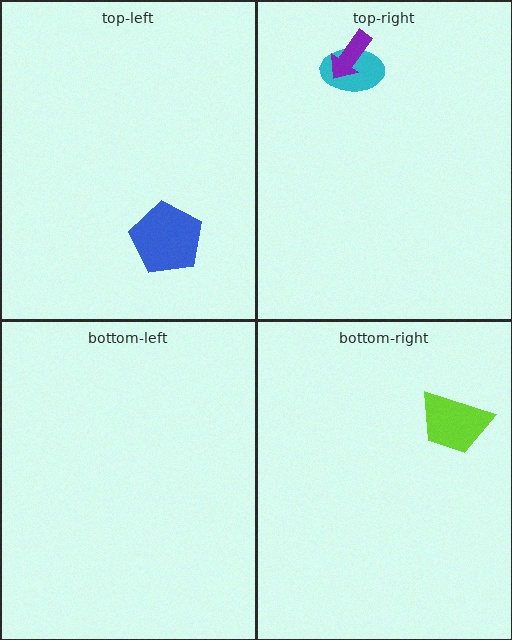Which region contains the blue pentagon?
The top-left region.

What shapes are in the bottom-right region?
The lime trapezoid.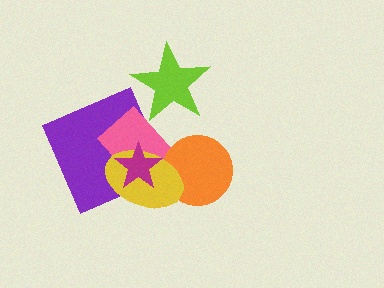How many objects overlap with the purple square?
3 objects overlap with the purple square.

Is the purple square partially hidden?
Yes, it is partially covered by another shape.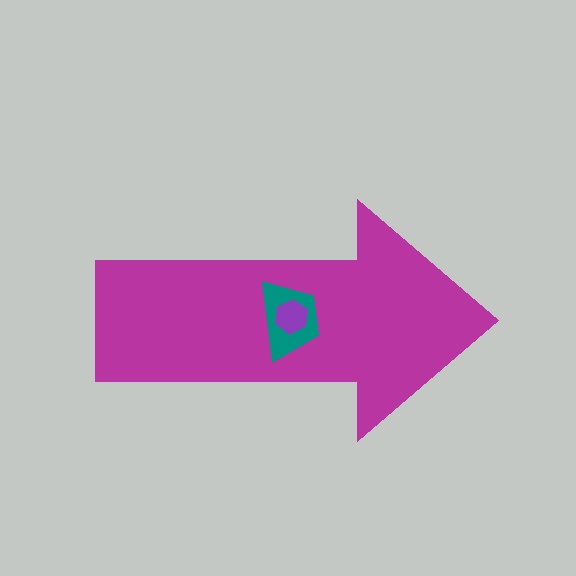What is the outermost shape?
The magenta arrow.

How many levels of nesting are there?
3.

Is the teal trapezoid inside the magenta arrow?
Yes.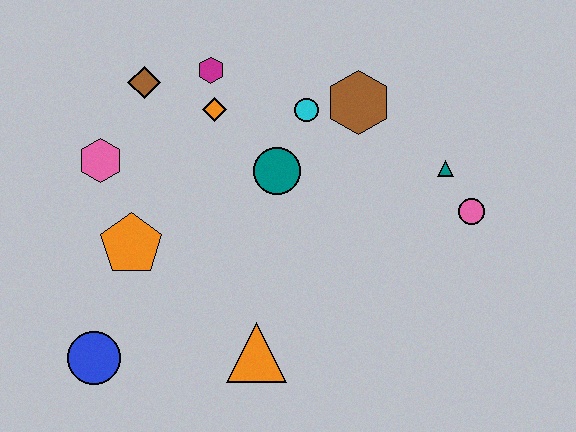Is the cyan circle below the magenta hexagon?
Yes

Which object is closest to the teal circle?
The cyan circle is closest to the teal circle.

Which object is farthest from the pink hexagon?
The pink circle is farthest from the pink hexagon.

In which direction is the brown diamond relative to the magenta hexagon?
The brown diamond is to the left of the magenta hexagon.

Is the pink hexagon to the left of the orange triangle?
Yes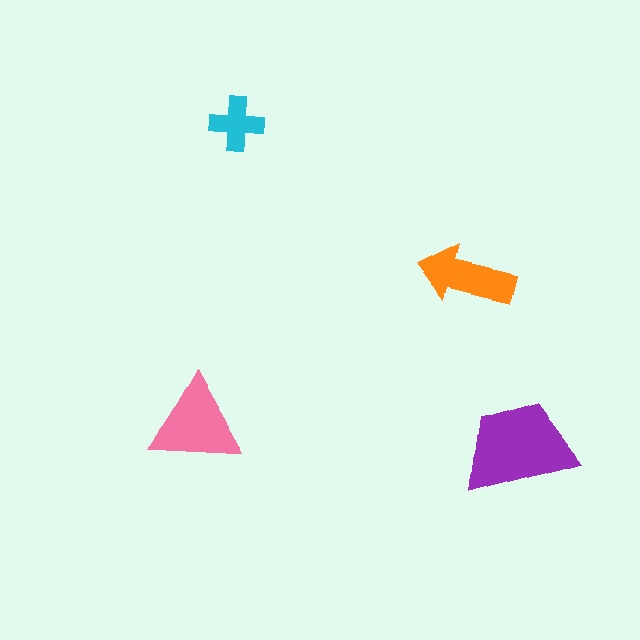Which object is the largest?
The purple trapezoid.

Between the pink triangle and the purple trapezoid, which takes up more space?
The purple trapezoid.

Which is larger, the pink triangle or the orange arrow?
The pink triangle.